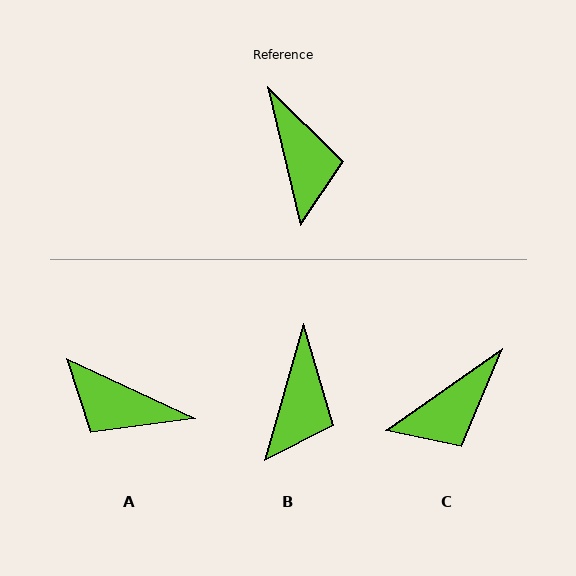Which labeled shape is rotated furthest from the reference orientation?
A, about 128 degrees away.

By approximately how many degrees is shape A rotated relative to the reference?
Approximately 128 degrees clockwise.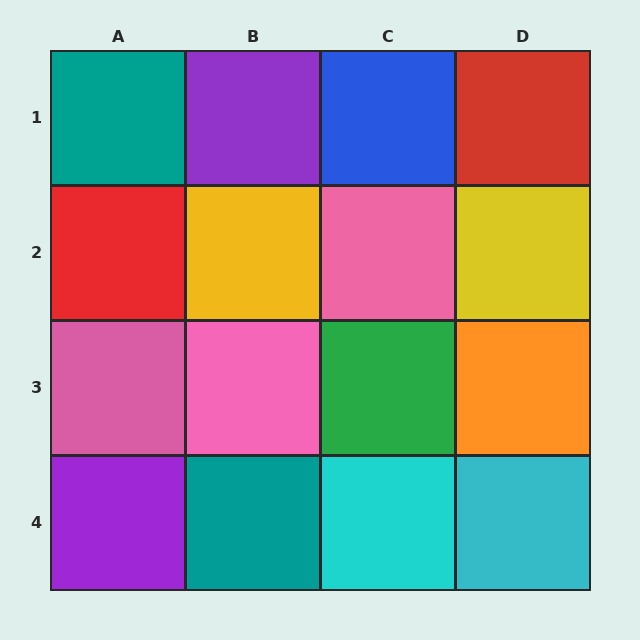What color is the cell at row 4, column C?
Cyan.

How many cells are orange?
1 cell is orange.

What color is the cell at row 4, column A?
Purple.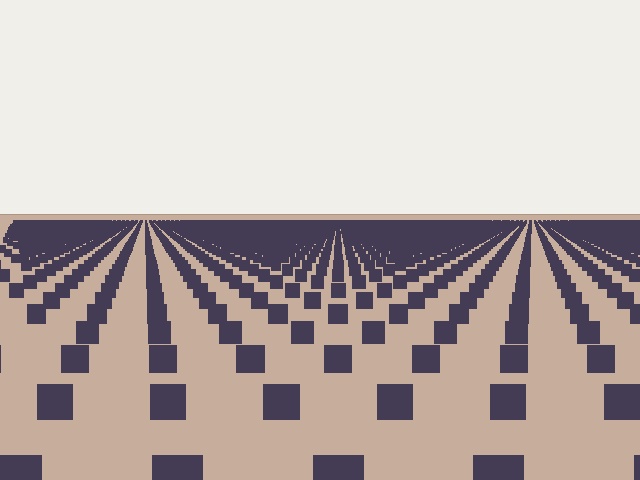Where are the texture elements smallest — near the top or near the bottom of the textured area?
Near the top.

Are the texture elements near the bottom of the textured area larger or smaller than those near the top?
Larger. Near the bottom, elements are closer to the viewer and appear at a bigger on-screen size.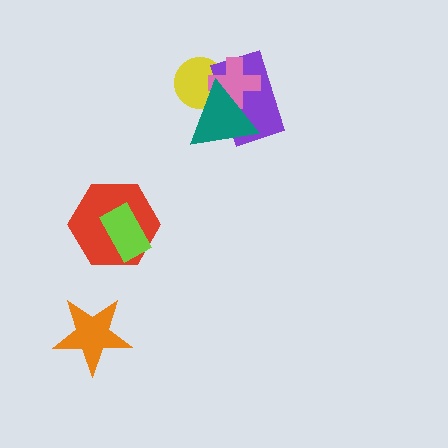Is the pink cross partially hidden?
Yes, it is partially covered by another shape.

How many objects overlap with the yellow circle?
3 objects overlap with the yellow circle.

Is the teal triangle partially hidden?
No, no other shape covers it.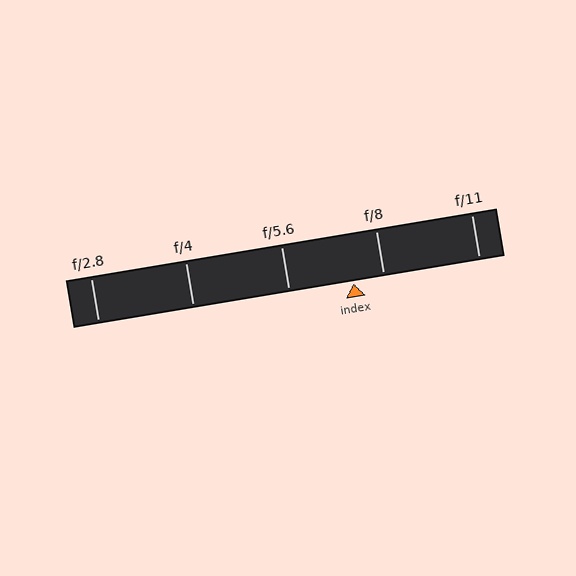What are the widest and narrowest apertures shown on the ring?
The widest aperture shown is f/2.8 and the narrowest is f/11.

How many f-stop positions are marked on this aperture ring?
There are 5 f-stop positions marked.